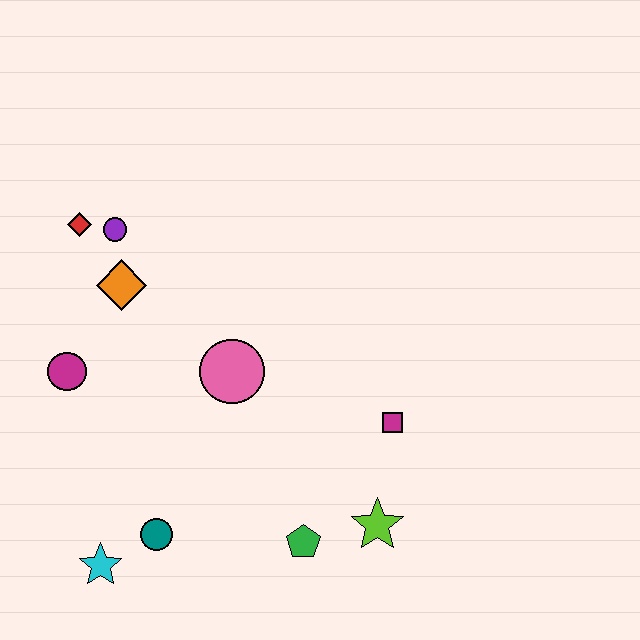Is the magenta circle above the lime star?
Yes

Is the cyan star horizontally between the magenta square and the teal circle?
No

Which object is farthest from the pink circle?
The cyan star is farthest from the pink circle.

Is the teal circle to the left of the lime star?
Yes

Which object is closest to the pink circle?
The orange diamond is closest to the pink circle.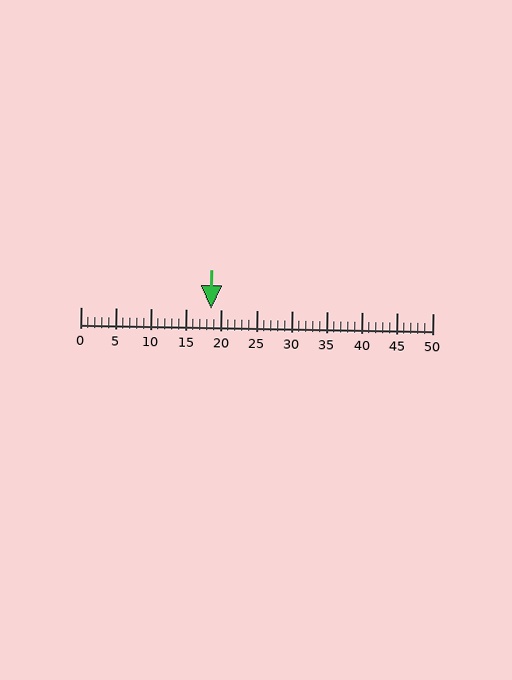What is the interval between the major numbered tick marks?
The major tick marks are spaced 5 units apart.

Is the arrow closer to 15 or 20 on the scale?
The arrow is closer to 20.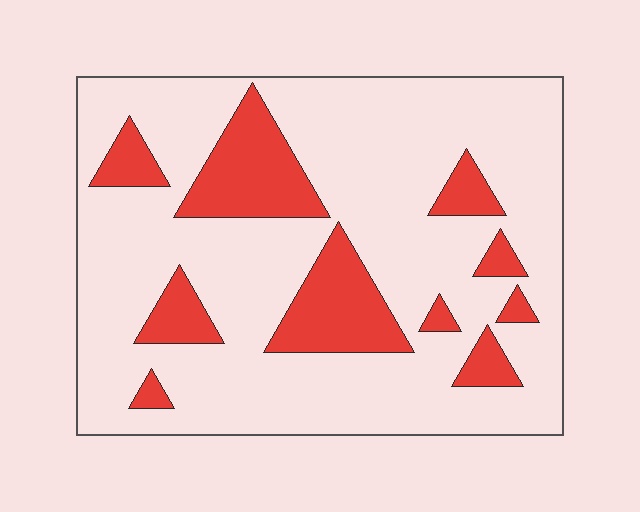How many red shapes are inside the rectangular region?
10.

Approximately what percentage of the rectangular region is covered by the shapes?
Approximately 20%.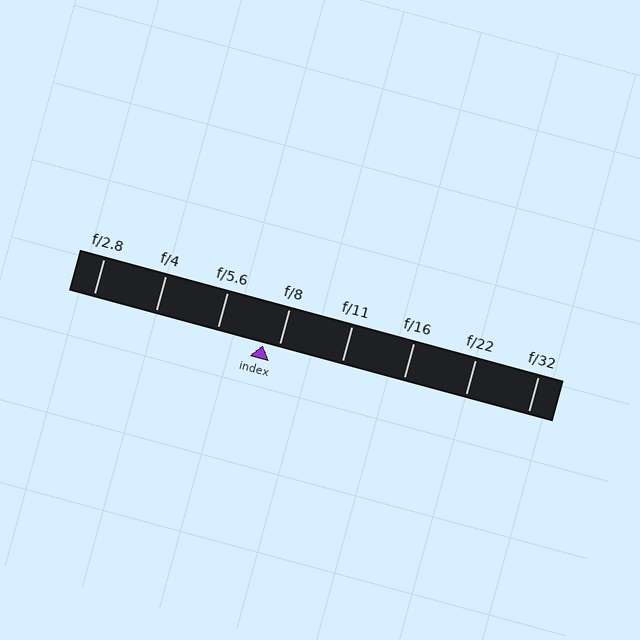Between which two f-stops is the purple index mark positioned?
The index mark is between f/5.6 and f/8.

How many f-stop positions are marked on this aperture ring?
There are 8 f-stop positions marked.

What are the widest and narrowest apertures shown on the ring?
The widest aperture shown is f/2.8 and the narrowest is f/32.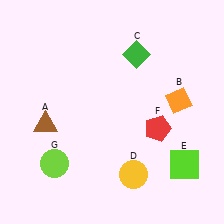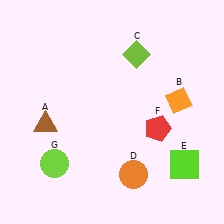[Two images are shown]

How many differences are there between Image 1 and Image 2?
There are 2 differences between the two images.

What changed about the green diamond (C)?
In Image 1, C is green. In Image 2, it changed to lime.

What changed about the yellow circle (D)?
In Image 1, D is yellow. In Image 2, it changed to orange.